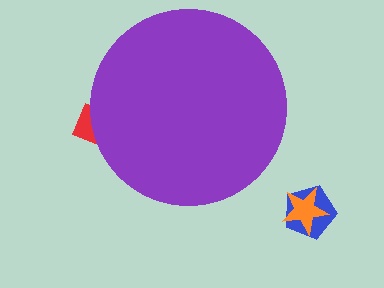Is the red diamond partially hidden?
Yes, the red diamond is partially hidden behind the purple circle.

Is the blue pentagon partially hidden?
No, the blue pentagon is fully visible.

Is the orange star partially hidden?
No, the orange star is fully visible.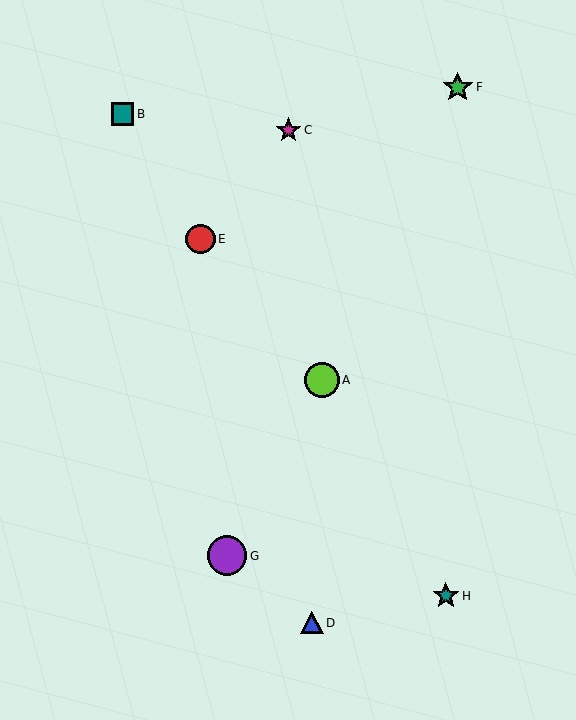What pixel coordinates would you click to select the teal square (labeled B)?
Click at (123, 114) to select the teal square B.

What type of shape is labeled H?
Shape H is a teal star.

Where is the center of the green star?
The center of the green star is at (458, 87).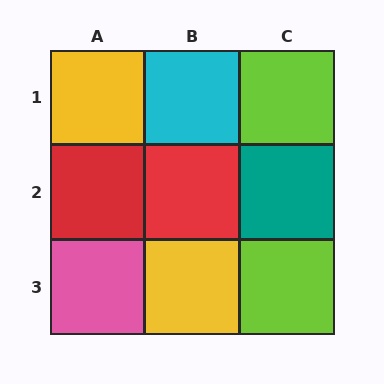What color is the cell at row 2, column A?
Red.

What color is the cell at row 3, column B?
Yellow.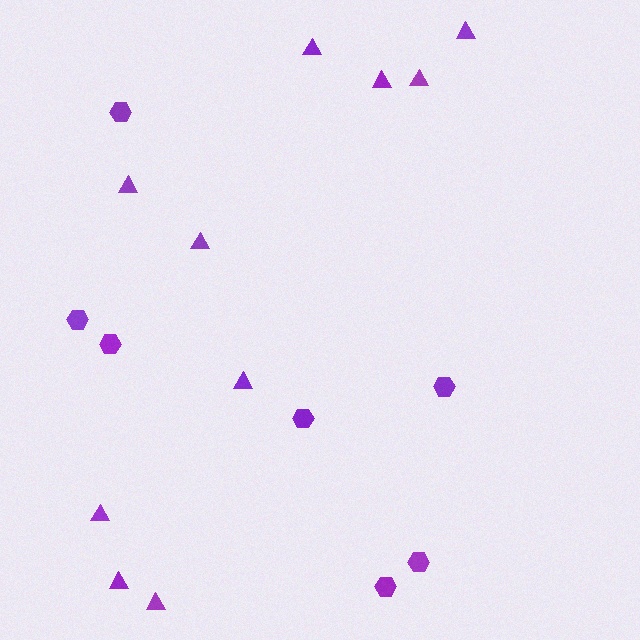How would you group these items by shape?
There are 2 groups: one group of hexagons (7) and one group of triangles (10).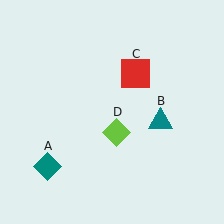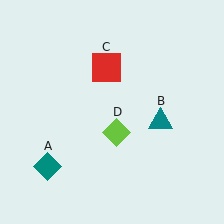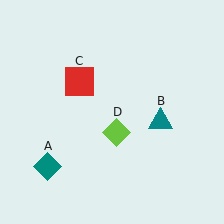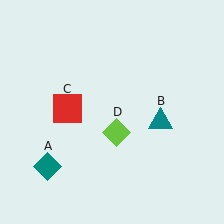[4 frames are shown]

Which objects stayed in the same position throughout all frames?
Teal diamond (object A) and teal triangle (object B) and lime diamond (object D) remained stationary.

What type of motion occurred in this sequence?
The red square (object C) rotated counterclockwise around the center of the scene.